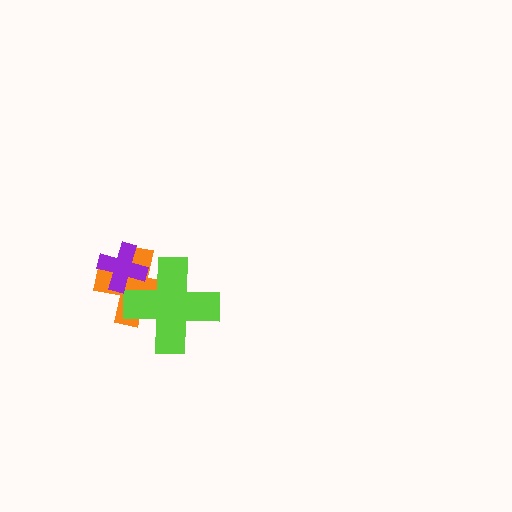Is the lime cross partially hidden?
Yes, it is partially covered by another shape.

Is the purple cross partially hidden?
No, no other shape covers it.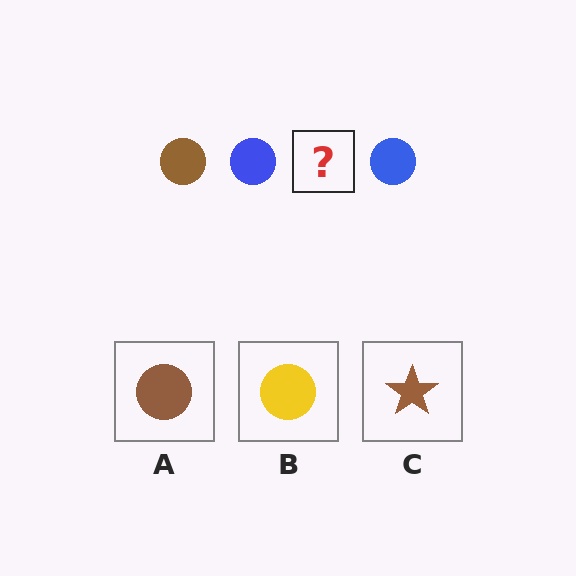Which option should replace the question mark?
Option A.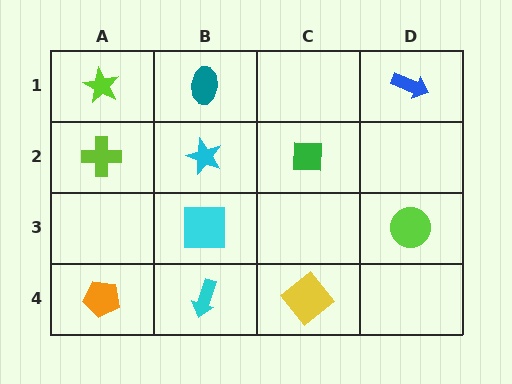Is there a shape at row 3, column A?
No, that cell is empty.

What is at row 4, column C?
A yellow diamond.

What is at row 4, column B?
A cyan arrow.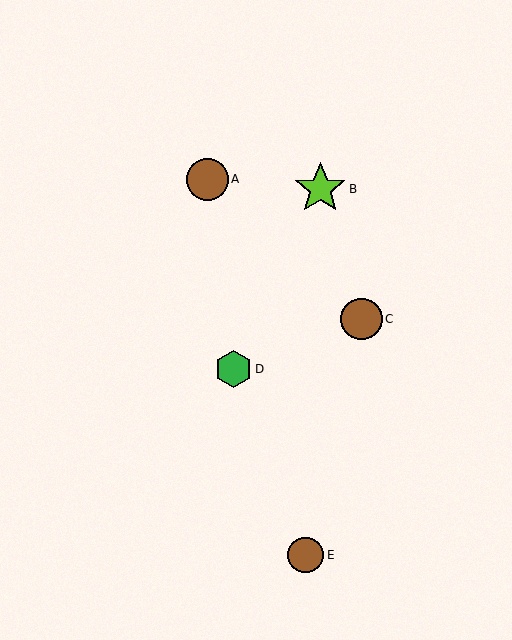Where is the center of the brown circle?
The center of the brown circle is at (361, 319).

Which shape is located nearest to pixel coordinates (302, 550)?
The brown circle (labeled E) at (306, 555) is nearest to that location.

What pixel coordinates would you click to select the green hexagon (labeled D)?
Click at (233, 369) to select the green hexagon D.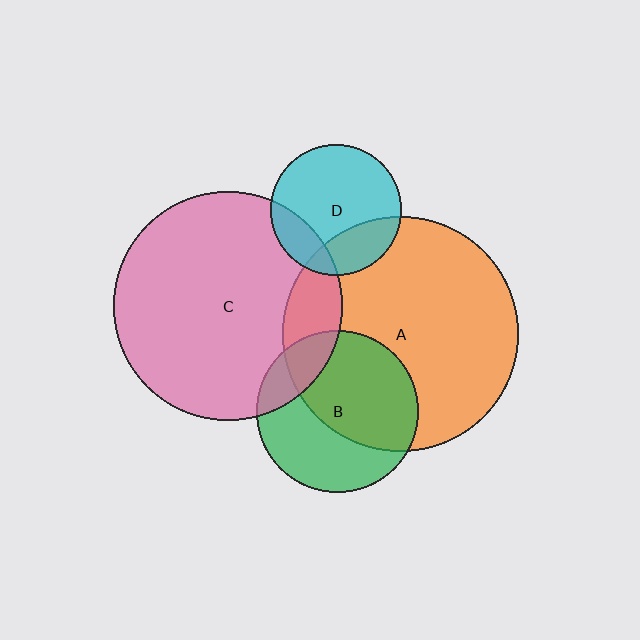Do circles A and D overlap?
Yes.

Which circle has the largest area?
Circle A (orange).